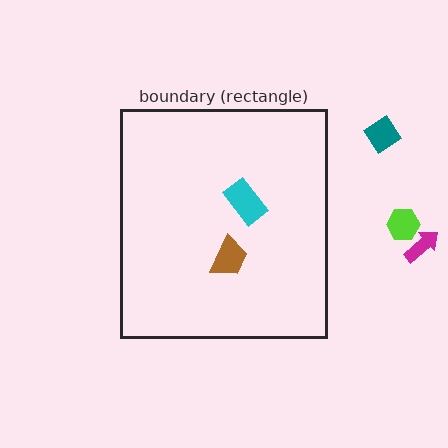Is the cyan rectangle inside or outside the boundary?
Inside.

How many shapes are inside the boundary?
2 inside, 3 outside.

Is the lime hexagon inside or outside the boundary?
Outside.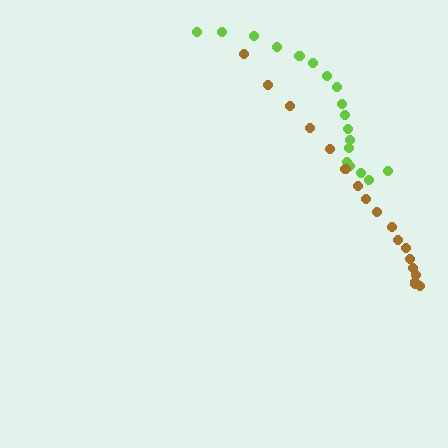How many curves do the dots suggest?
There are 2 distinct paths.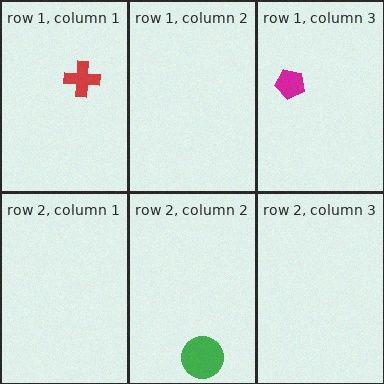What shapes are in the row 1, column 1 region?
The red cross.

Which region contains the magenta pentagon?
The row 1, column 3 region.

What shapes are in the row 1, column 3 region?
The magenta pentagon.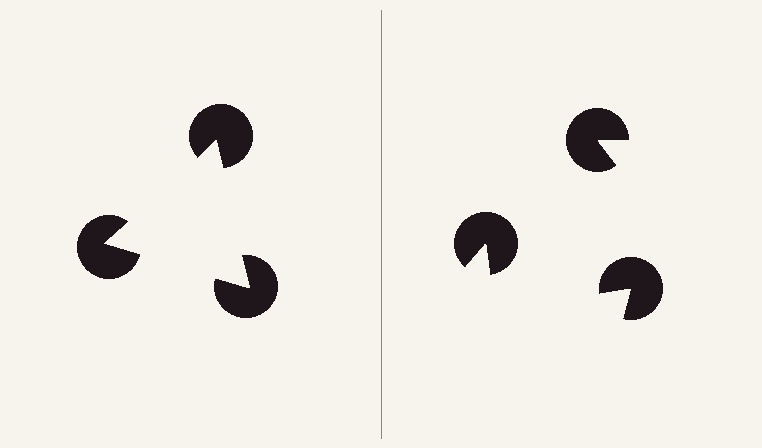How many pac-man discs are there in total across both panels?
6 — 3 on each side.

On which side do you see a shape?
An illusory triangle appears on the left side. On the right side the wedge cuts are rotated, so no coherent shape forms.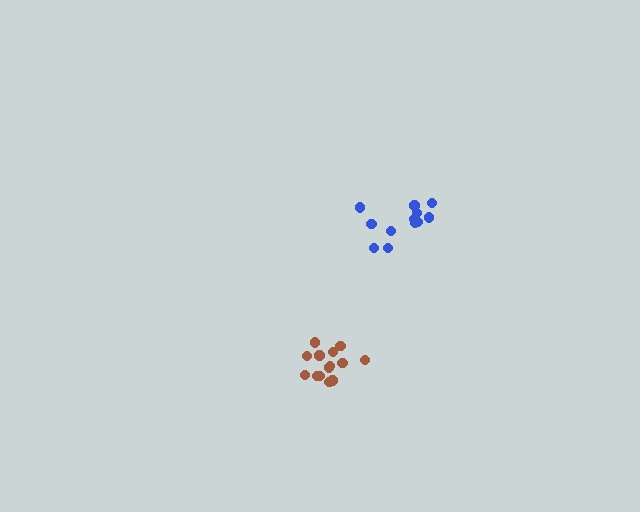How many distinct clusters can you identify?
There are 2 distinct clusters.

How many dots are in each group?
Group 1: 12 dots, Group 2: 14 dots (26 total).